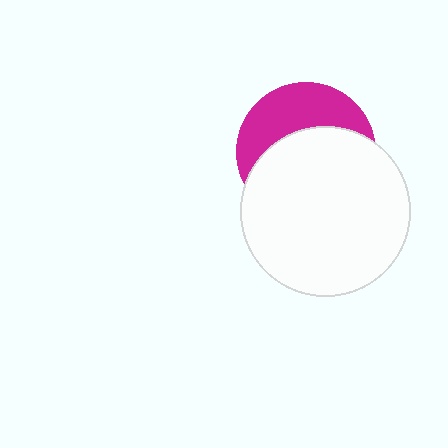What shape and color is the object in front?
The object in front is a white circle.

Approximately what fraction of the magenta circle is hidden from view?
Roughly 61% of the magenta circle is hidden behind the white circle.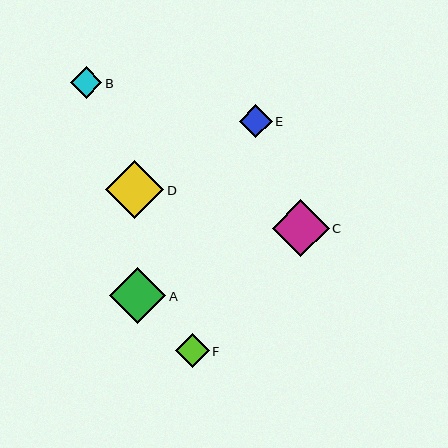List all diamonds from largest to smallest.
From largest to smallest: D, C, A, F, E, B.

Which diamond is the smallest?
Diamond B is the smallest with a size of approximately 31 pixels.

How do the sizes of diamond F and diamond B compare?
Diamond F and diamond B are approximately the same size.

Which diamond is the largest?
Diamond D is the largest with a size of approximately 58 pixels.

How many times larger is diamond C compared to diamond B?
Diamond C is approximately 1.8 times the size of diamond B.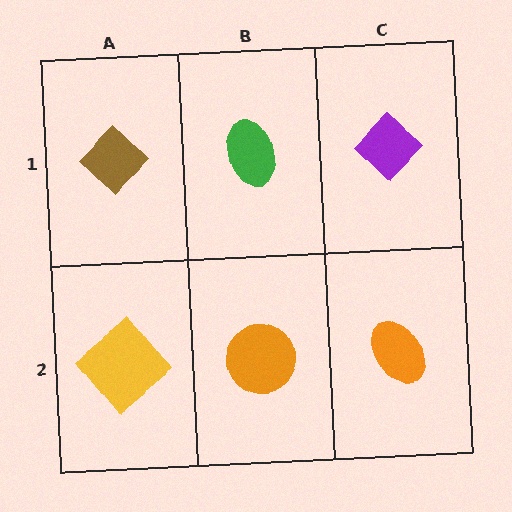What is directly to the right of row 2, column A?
An orange circle.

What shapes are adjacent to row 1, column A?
A yellow diamond (row 2, column A), a green ellipse (row 1, column B).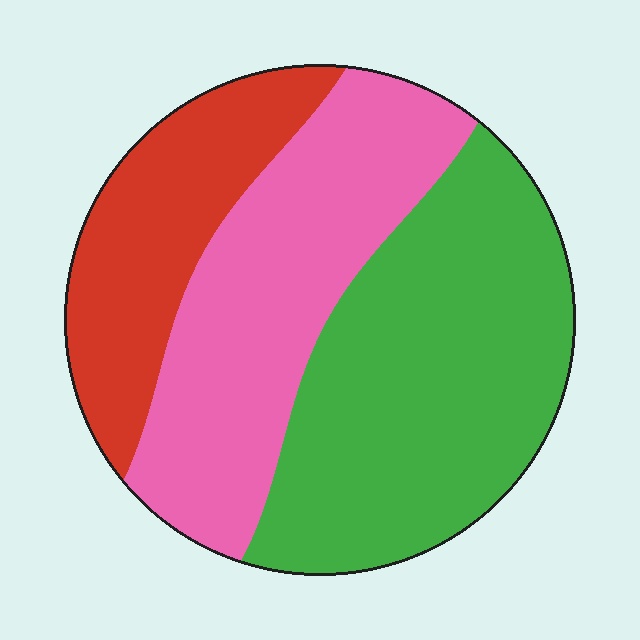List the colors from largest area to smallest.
From largest to smallest: green, pink, red.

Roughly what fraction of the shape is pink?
Pink covers roughly 35% of the shape.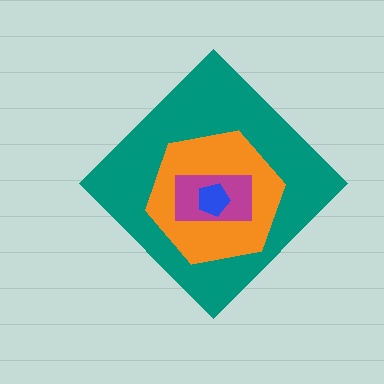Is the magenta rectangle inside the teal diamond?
Yes.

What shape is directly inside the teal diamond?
The orange hexagon.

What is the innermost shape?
The blue pentagon.